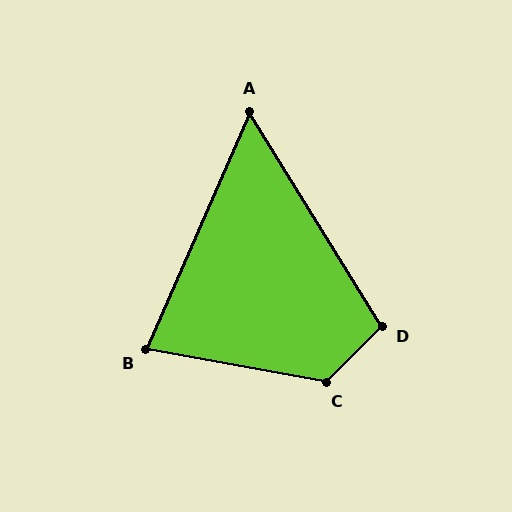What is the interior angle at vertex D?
Approximately 103 degrees (obtuse).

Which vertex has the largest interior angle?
C, at approximately 125 degrees.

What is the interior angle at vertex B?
Approximately 77 degrees (acute).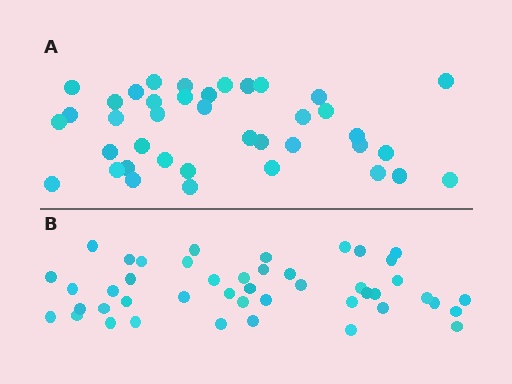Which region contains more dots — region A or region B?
Region B (the bottom region) has more dots.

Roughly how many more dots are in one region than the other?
Region B has about 6 more dots than region A.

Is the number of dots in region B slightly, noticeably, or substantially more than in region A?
Region B has only slightly more — the two regions are fairly close. The ratio is roughly 1.2 to 1.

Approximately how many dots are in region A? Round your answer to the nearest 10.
About 40 dots. (The exact count is 39, which rounds to 40.)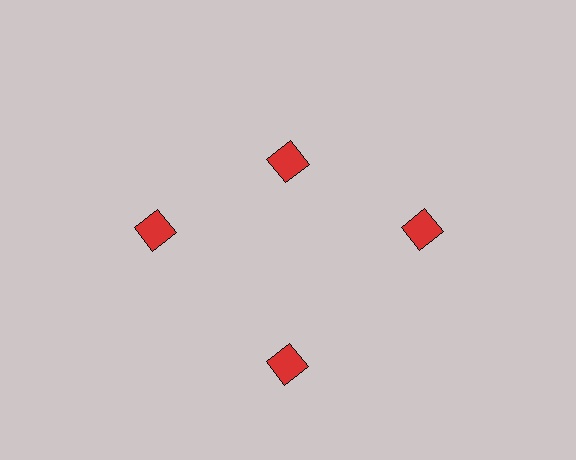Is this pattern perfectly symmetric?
No. The 4 red diamonds are arranged in a ring, but one element near the 12 o'clock position is pulled inward toward the center, breaking the 4-fold rotational symmetry.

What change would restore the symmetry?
The symmetry would be restored by moving it outward, back onto the ring so that all 4 diamonds sit at equal angles and equal distance from the center.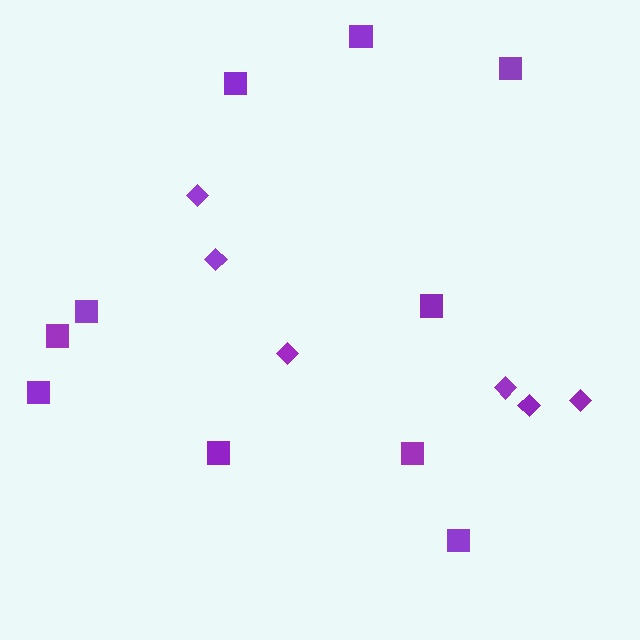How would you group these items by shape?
There are 2 groups: one group of diamonds (6) and one group of squares (10).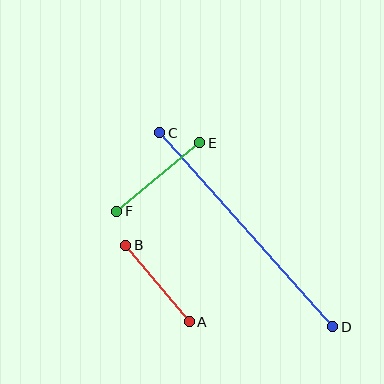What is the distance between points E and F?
The distance is approximately 107 pixels.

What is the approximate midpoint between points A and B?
The midpoint is at approximately (157, 283) pixels.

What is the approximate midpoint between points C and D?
The midpoint is at approximately (246, 230) pixels.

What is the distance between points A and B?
The distance is approximately 99 pixels.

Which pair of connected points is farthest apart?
Points C and D are farthest apart.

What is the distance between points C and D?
The distance is approximately 260 pixels.